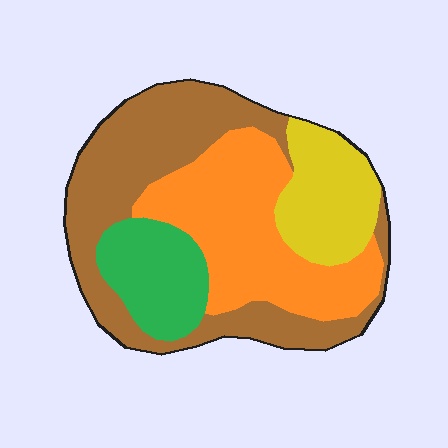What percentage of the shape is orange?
Orange covers roughly 30% of the shape.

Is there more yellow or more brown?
Brown.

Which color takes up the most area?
Brown, at roughly 40%.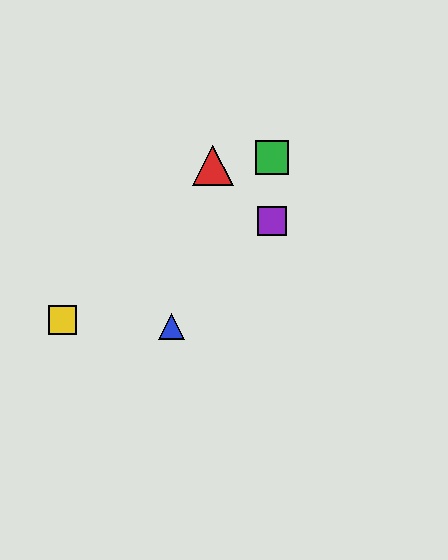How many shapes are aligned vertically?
2 shapes (the green square, the purple square) are aligned vertically.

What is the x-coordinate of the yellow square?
The yellow square is at x≈62.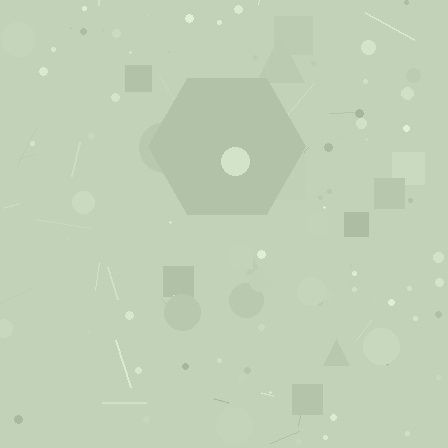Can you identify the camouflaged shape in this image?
The camouflaged shape is a hexagon.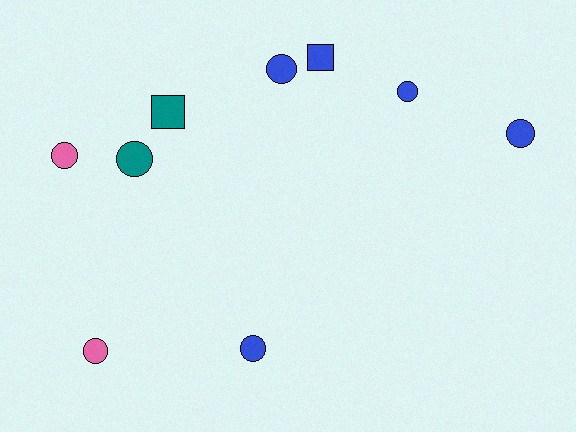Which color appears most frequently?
Blue, with 5 objects.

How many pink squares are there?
There are no pink squares.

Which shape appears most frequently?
Circle, with 7 objects.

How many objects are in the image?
There are 9 objects.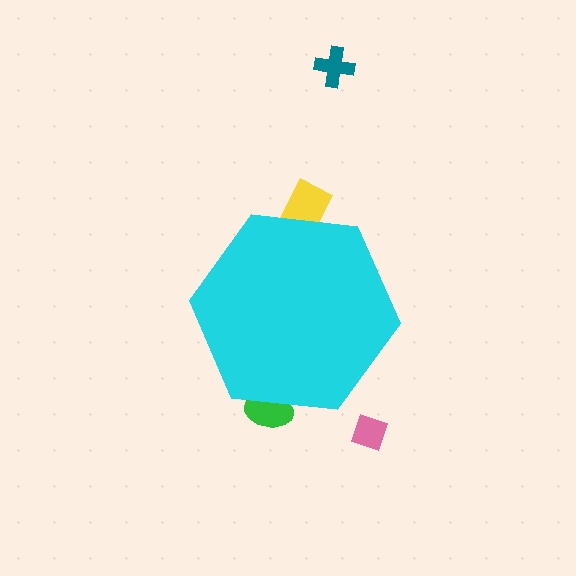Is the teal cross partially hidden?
No, the teal cross is fully visible.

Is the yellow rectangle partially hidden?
Yes, the yellow rectangle is partially hidden behind the cyan hexagon.